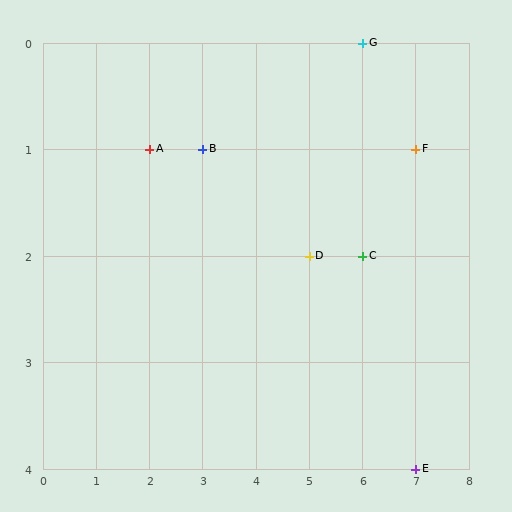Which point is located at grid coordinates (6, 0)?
Point G is at (6, 0).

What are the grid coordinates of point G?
Point G is at grid coordinates (6, 0).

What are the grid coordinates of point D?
Point D is at grid coordinates (5, 2).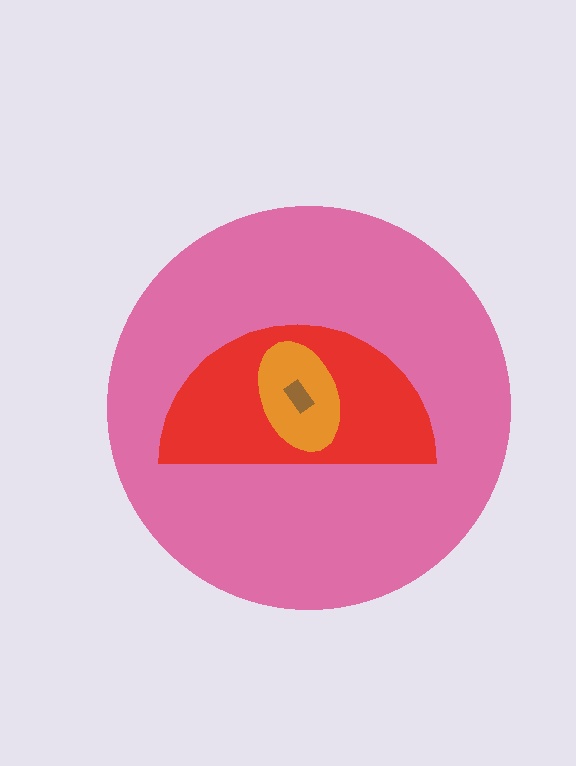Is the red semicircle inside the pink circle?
Yes.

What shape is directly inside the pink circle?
The red semicircle.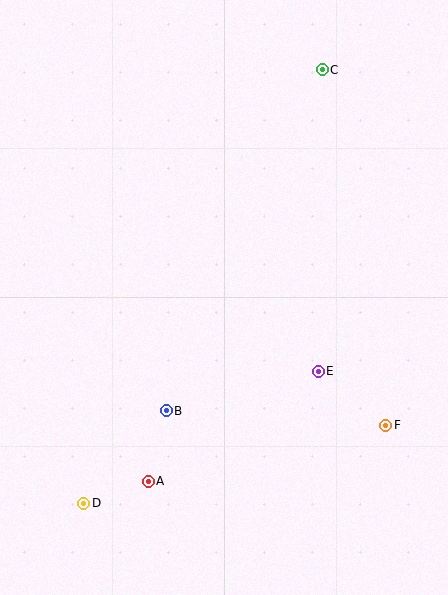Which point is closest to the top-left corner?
Point C is closest to the top-left corner.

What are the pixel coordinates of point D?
Point D is at (84, 503).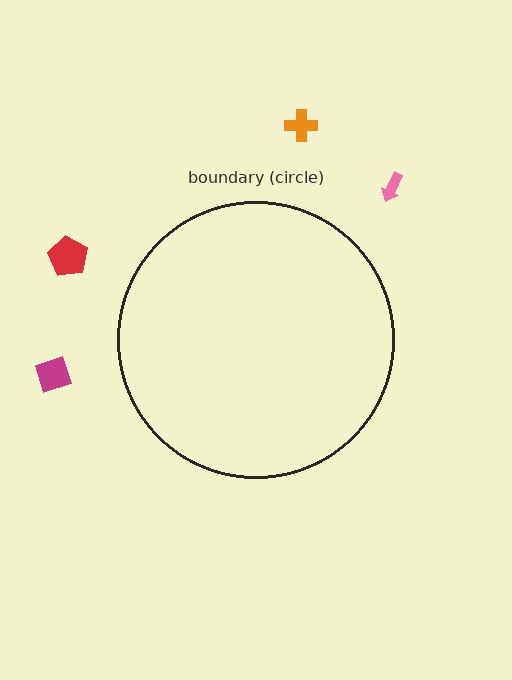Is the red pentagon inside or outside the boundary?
Outside.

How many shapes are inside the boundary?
0 inside, 4 outside.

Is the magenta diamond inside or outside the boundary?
Outside.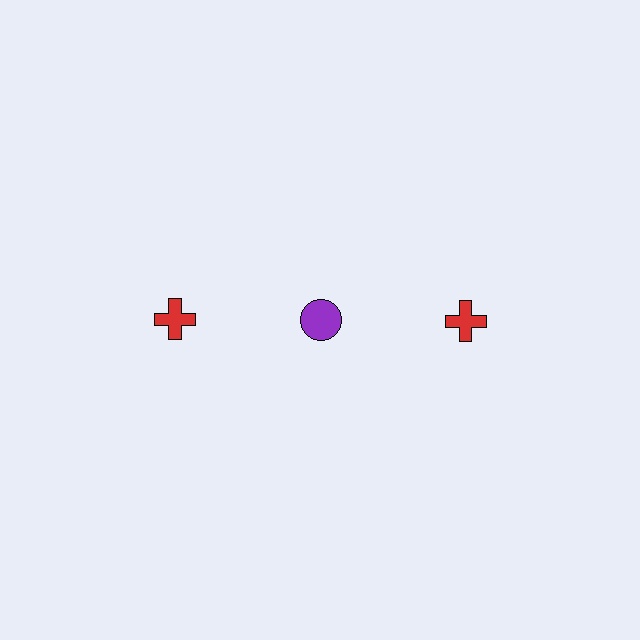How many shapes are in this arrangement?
There are 3 shapes arranged in a grid pattern.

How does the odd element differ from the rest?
It differs in both color (purple instead of red) and shape (circle instead of cross).